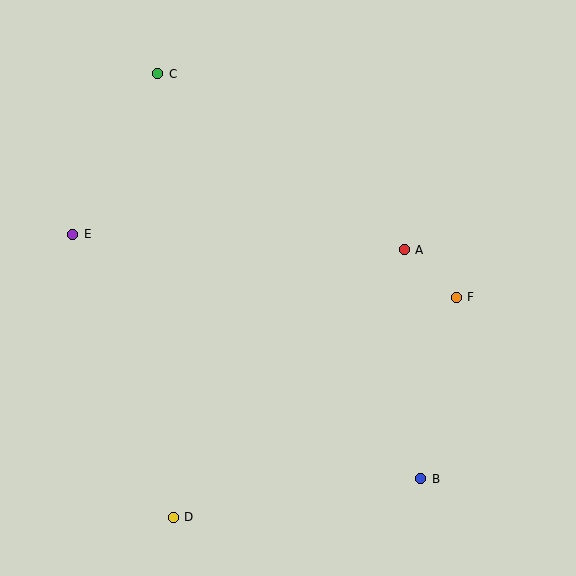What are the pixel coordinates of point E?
Point E is at (73, 234).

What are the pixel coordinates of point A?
Point A is at (404, 250).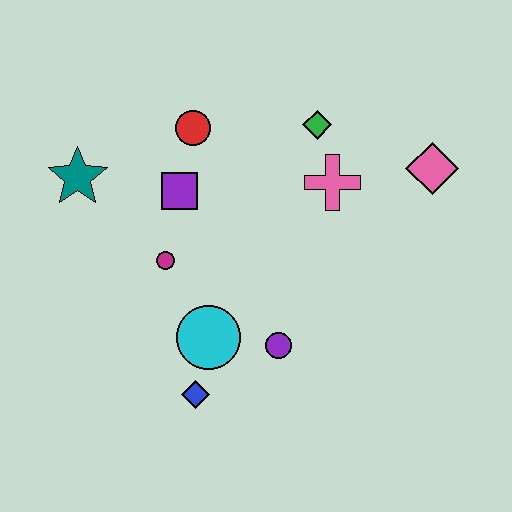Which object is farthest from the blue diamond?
The pink diamond is farthest from the blue diamond.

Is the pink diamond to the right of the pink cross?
Yes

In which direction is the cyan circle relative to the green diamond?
The cyan circle is below the green diamond.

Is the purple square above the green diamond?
No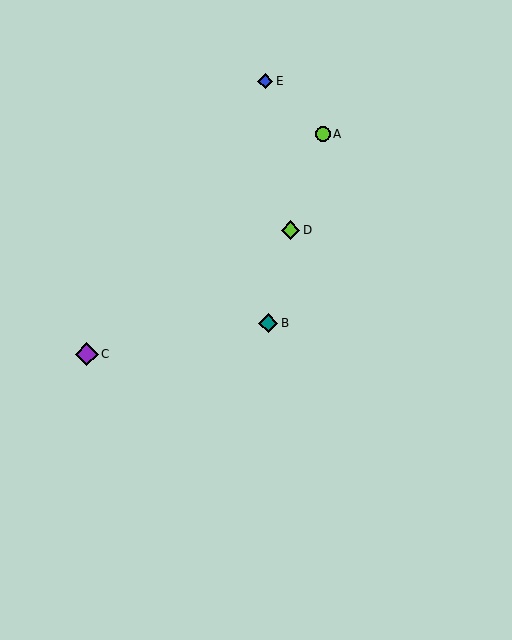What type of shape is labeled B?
Shape B is a teal diamond.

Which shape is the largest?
The purple diamond (labeled C) is the largest.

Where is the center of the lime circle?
The center of the lime circle is at (323, 134).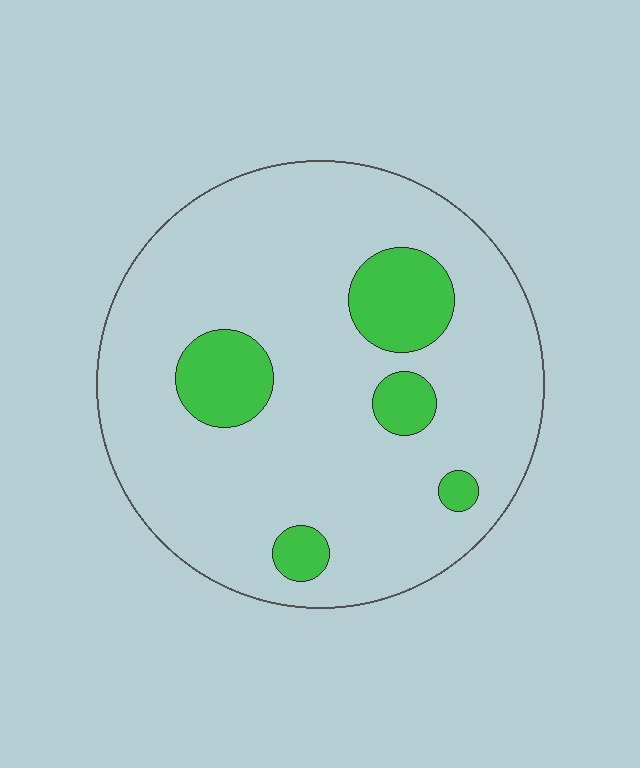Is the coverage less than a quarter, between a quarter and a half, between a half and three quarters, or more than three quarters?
Less than a quarter.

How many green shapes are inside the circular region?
5.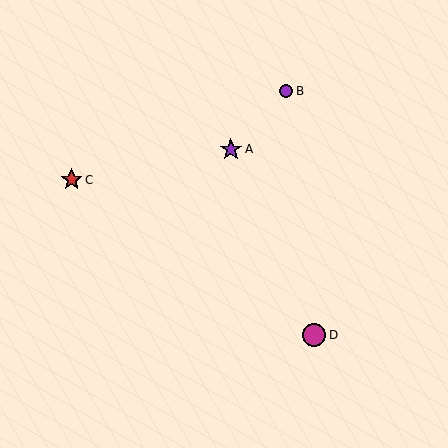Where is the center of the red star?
The center of the red star is at (72, 180).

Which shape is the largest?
The magenta circle (labeled D) is the largest.